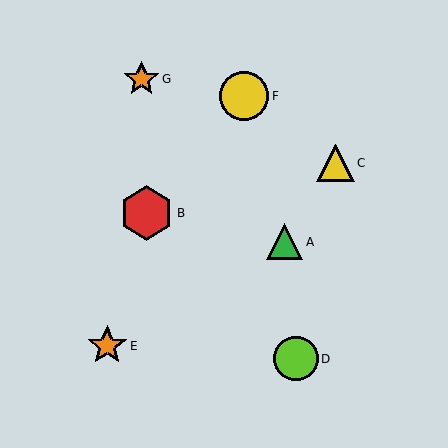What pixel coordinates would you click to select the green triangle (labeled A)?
Click at (285, 242) to select the green triangle A.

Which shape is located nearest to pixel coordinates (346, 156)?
The yellow triangle (labeled C) at (336, 163) is nearest to that location.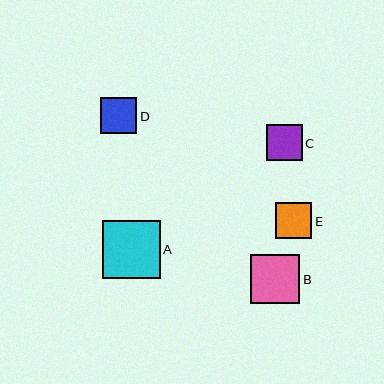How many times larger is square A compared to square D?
Square A is approximately 1.6 times the size of square D.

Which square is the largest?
Square A is the largest with a size of approximately 58 pixels.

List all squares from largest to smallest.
From largest to smallest: A, B, C, D, E.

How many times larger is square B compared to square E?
Square B is approximately 1.4 times the size of square E.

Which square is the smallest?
Square E is the smallest with a size of approximately 36 pixels.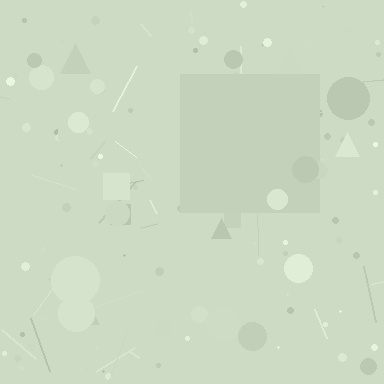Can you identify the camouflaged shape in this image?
The camouflaged shape is a square.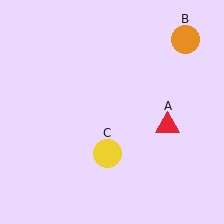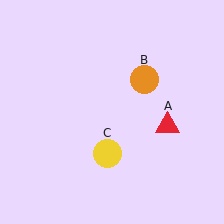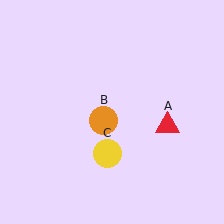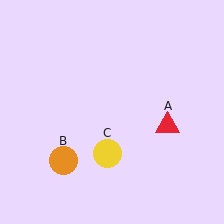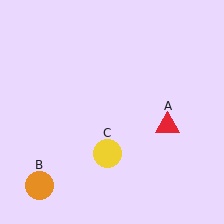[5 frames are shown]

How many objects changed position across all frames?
1 object changed position: orange circle (object B).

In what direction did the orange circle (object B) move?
The orange circle (object B) moved down and to the left.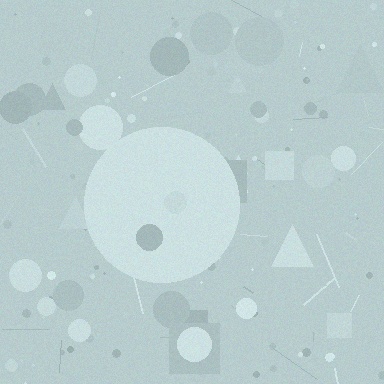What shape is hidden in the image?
A circle is hidden in the image.